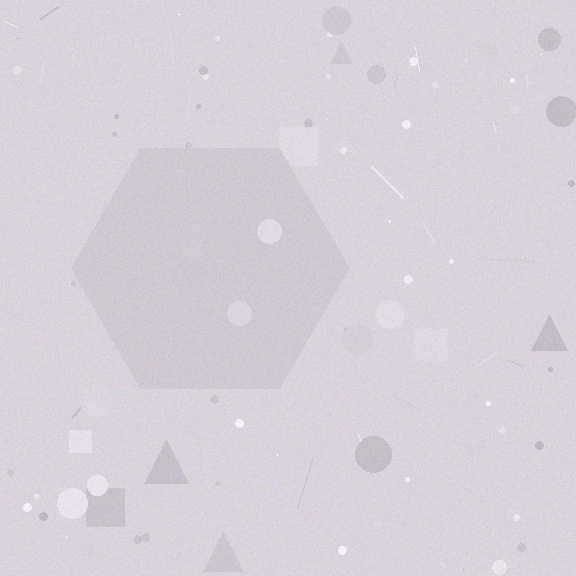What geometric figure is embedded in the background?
A hexagon is embedded in the background.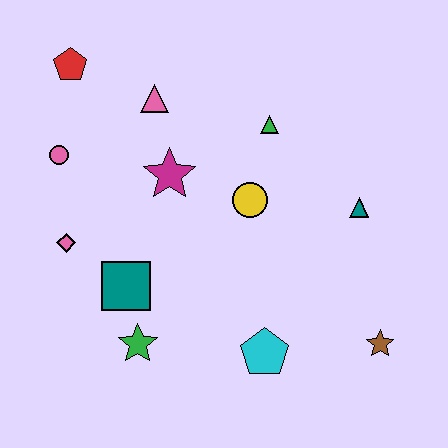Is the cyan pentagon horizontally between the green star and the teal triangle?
Yes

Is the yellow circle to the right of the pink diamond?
Yes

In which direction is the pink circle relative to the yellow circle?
The pink circle is to the left of the yellow circle.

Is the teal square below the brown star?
No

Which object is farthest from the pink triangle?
The brown star is farthest from the pink triangle.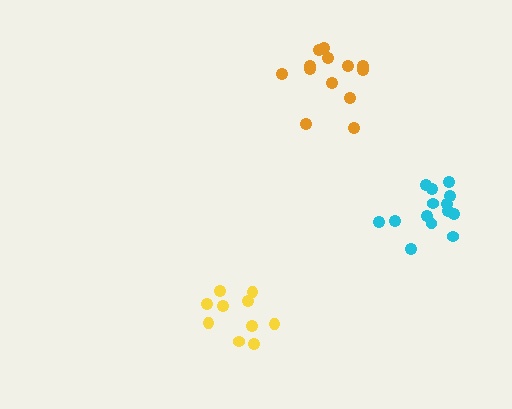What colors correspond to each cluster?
The clusters are colored: cyan, yellow, orange.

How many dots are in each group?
Group 1: 14 dots, Group 2: 10 dots, Group 3: 13 dots (37 total).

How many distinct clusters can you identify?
There are 3 distinct clusters.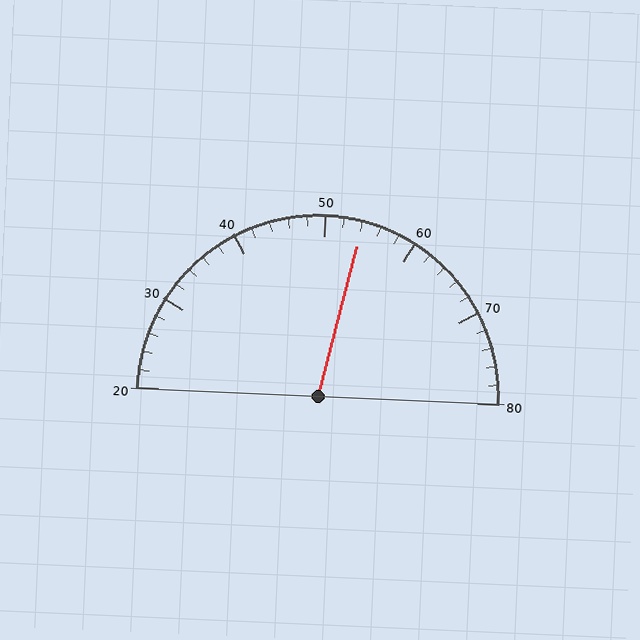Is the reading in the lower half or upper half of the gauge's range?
The reading is in the upper half of the range (20 to 80).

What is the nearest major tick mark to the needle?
The nearest major tick mark is 50.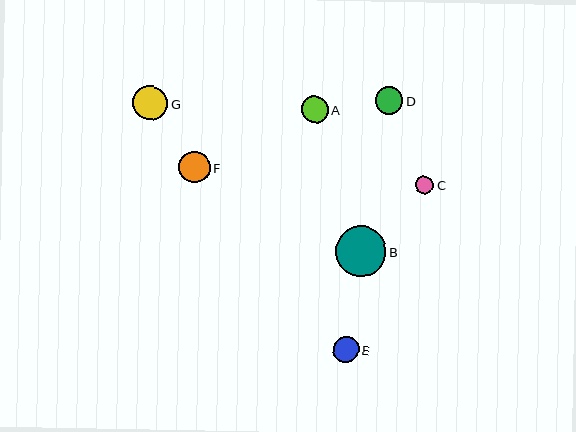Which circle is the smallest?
Circle C is the smallest with a size of approximately 18 pixels.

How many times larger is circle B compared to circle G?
Circle B is approximately 1.5 times the size of circle G.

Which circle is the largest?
Circle B is the largest with a size of approximately 51 pixels.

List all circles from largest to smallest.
From largest to smallest: B, G, F, D, A, E, C.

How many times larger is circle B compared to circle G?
Circle B is approximately 1.5 times the size of circle G.